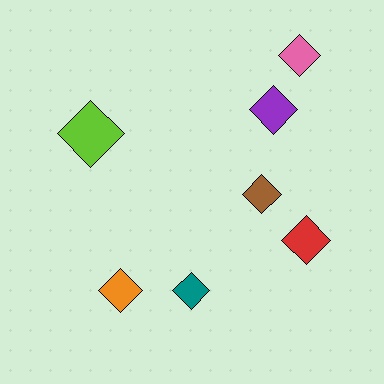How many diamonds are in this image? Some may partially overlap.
There are 7 diamonds.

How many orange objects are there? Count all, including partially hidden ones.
There is 1 orange object.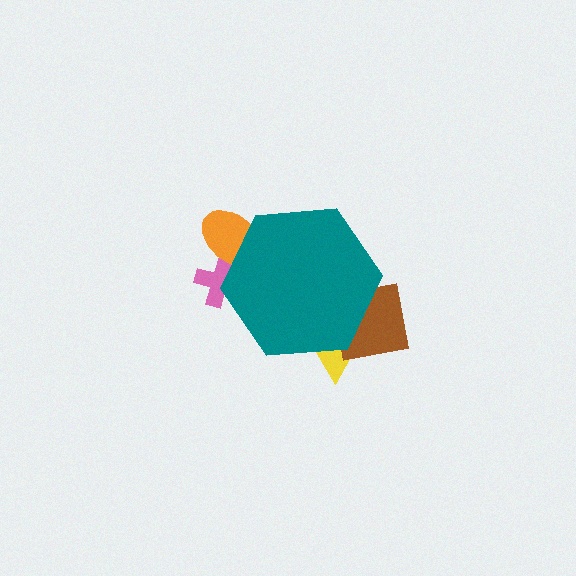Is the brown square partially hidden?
Yes, the brown square is partially hidden behind the teal hexagon.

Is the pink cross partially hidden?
Yes, the pink cross is partially hidden behind the teal hexagon.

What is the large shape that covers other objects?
A teal hexagon.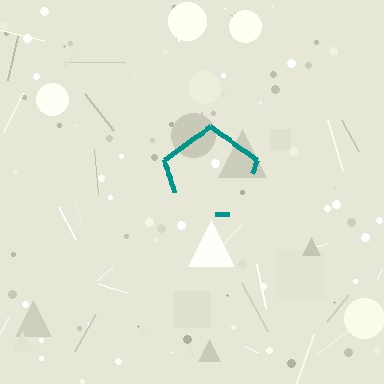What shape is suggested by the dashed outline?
The dashed outline suggests a pentagon.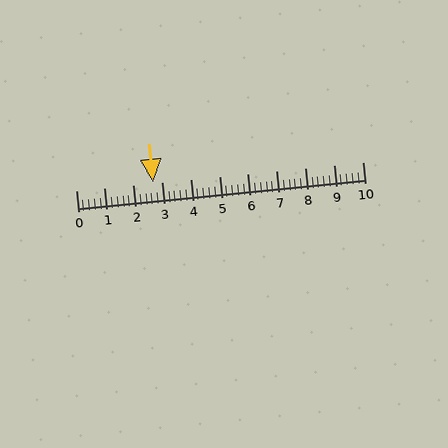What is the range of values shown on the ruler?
The ruler shows values from 0 to 10.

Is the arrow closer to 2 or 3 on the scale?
The arrow is closer to 3.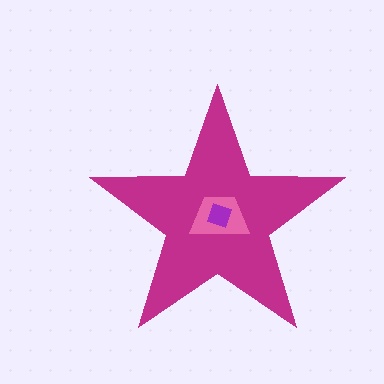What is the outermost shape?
The magenta star.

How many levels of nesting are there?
3.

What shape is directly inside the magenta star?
The pink trapezoid.